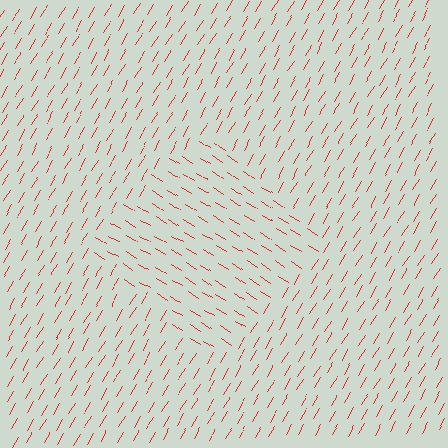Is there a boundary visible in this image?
Yes, there is a texture boundary formed by a change in line orientation.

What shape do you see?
I see a diamond.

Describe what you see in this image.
The image is filled with small red line segments. A diamond region in the image has lines oriented differently from the surrounding lines, creating a visible texture boundary.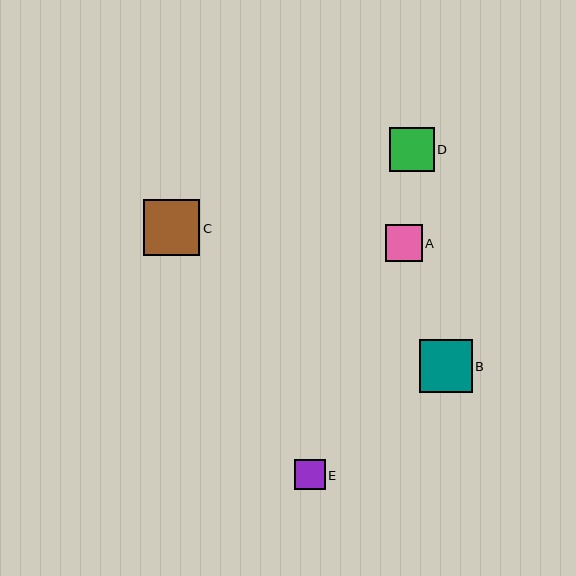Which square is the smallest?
Square E is the smallest with a size of approximately 30 pixels.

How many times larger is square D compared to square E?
Square D is approximately 1.5 times the size of square E.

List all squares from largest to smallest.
From largest to smallest: C, B, D, A, E.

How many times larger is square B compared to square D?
Square B is approximately 1.2 times the size of square D.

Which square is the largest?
Square C is the largest with a size of approximately 56 pixels.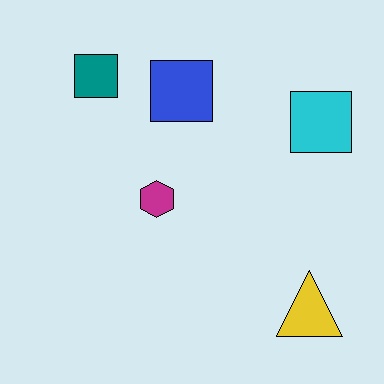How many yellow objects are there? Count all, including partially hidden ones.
There is 1 yellow object.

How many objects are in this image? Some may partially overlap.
There are 5 objects.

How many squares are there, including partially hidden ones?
There are 3 squares.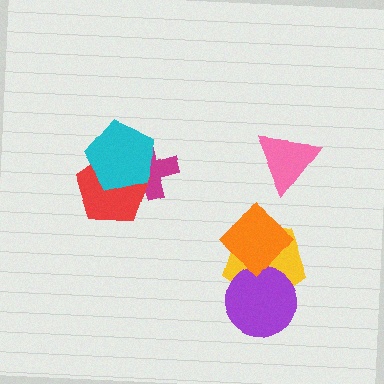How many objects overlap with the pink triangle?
0 objects overlap with the pink triangle.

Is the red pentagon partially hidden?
Yes, it is partially covered by another shape.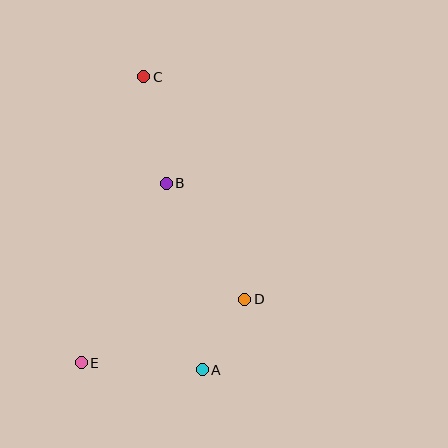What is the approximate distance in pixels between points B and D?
The distance between B and D is approximately 140 pixels.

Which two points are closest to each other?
Points A and D are closest to each other.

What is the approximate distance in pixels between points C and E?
The distance between C and E is approximately 293 pixels.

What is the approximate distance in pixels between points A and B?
The distance between A and B is approximately 190 pixels.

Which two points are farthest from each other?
Points A and C are farthest from each other.